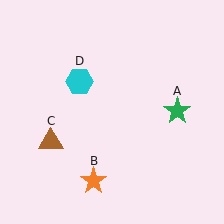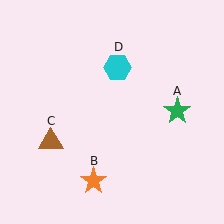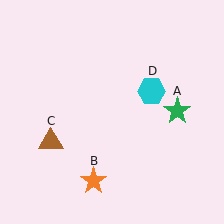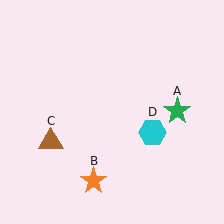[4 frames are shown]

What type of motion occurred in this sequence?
The cyan hexagon (object D) rotated clockwise around the center of the scene.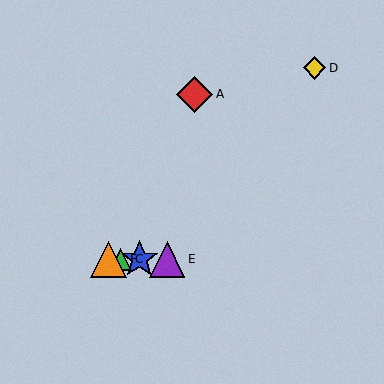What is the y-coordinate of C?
Object C is at y≈259.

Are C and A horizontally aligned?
No, C is at y≈259 and A is at y≈94.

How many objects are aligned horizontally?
4 objects (B, C, E, F) are aligned horizontally.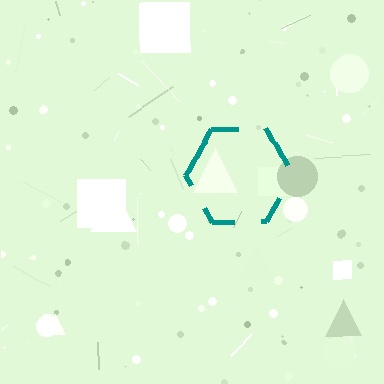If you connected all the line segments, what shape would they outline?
They would outline a hexagon.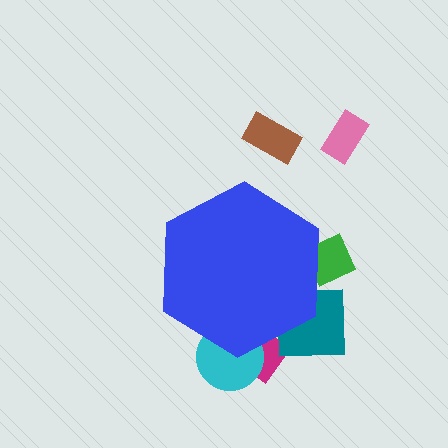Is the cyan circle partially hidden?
Yes, the cyan circle is partially hidden behind the blue hexagon.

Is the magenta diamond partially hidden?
Yes, the magenta diamond is partially hidden behind the blue hexagon.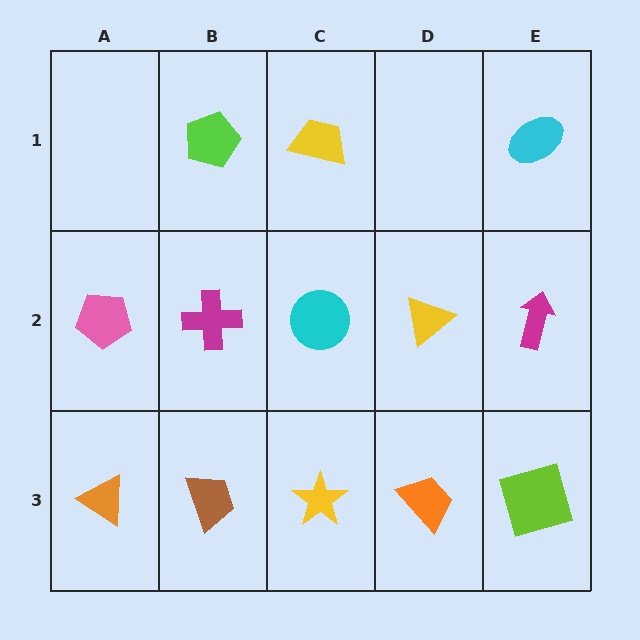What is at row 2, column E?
A magenta arrow.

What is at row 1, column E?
A cyan ellipse.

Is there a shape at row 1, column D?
No, that cell is empty.